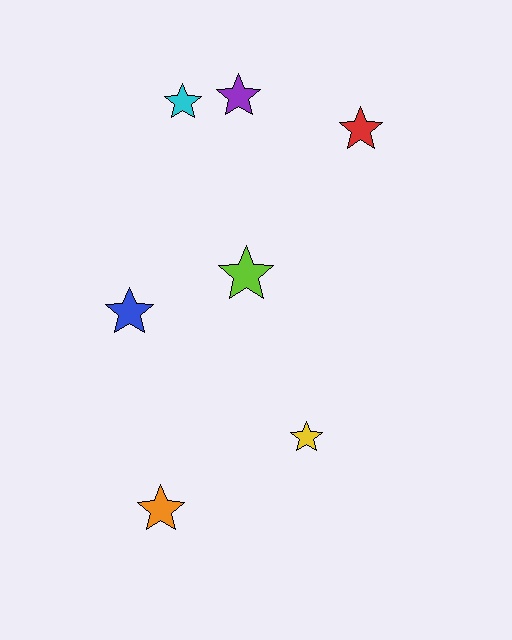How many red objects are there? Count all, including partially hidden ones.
There is 1 red object.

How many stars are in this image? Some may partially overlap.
There are 7 stars.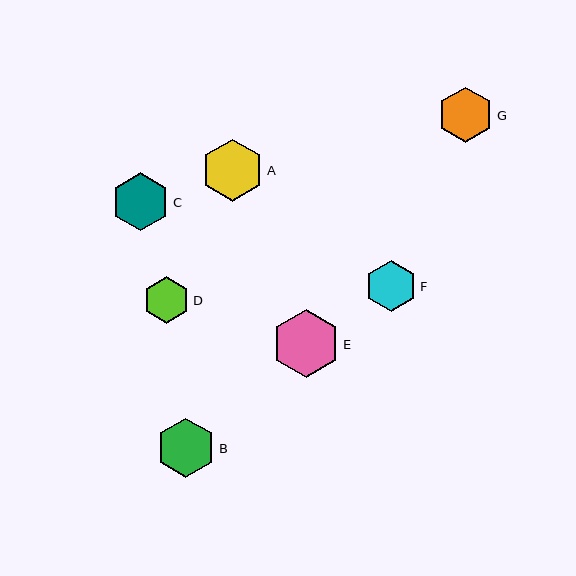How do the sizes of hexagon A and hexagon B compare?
Hexagon A and hexagon B are approximately the same size.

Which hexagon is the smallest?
Hexagon D is the smallest with a size of approximately 47 pixels.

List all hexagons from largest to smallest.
From largest to smallest: E, A, B, C, G, F, D.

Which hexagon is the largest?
Hexagon E is the largest with a size of approximately 68 pixels.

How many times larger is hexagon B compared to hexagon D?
Hexagon B is approximately 1.3 times the size of hexagon D.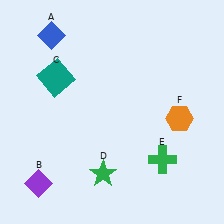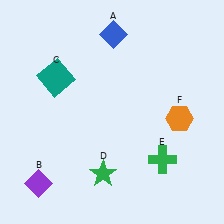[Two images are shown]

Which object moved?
The blue diamond (A) moved right.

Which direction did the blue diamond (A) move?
The blue diamond (A) moved right.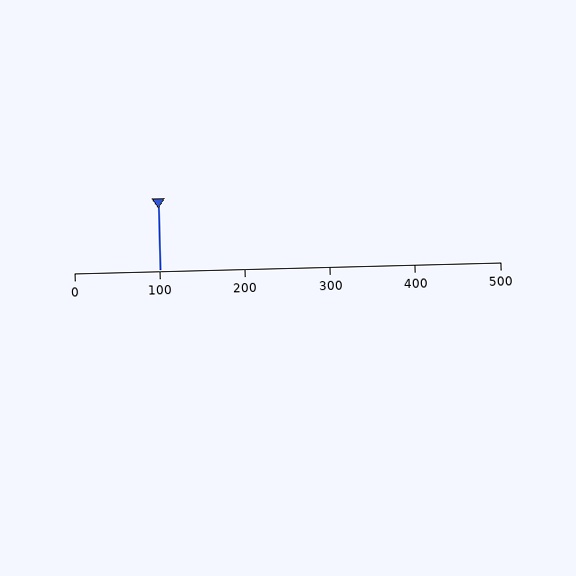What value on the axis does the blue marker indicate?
The marker indicates approximately 100.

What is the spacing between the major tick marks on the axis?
The major ticks are spaced 100 apart.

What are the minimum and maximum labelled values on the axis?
The axis runs from 0 to 500.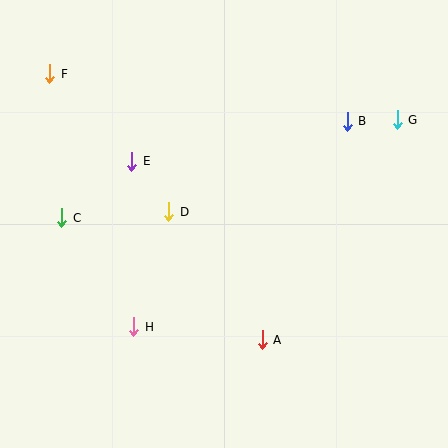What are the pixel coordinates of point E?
Point E is at (132, 161).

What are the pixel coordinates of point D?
Point D is at (169, 212).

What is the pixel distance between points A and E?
The distance between A and E is 221 pixels.